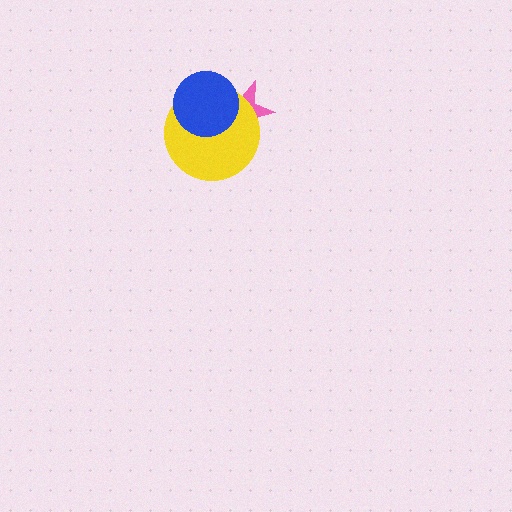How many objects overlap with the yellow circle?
2 objects overlap with the yellow circle.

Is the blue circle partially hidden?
No, no other shape covers it.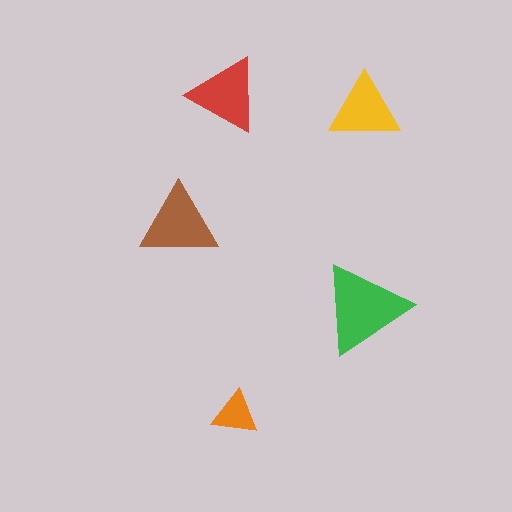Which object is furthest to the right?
The yellow triangle is rightmost.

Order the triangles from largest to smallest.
the green one, the brown one, the red one, the yellow one, the orange one.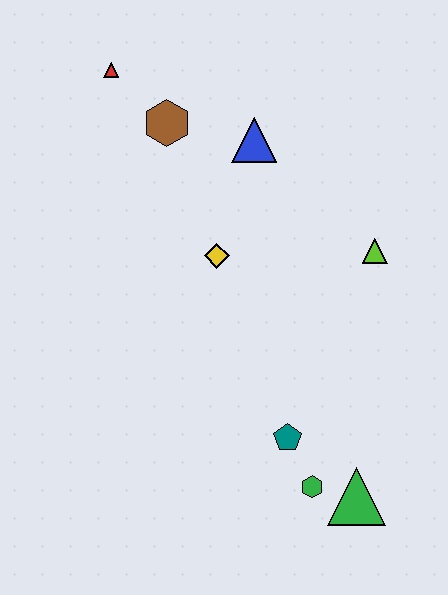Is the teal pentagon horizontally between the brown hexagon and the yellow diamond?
No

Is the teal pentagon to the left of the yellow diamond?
No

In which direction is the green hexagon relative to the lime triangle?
The green hexagon is below the lime triangle.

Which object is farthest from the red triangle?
The green triangle is farthest from the red triangle.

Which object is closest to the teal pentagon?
The green hexagon is closest to the teal pentagon.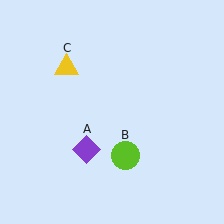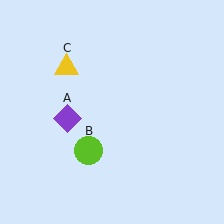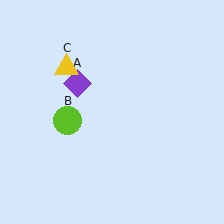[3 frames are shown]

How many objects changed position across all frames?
2 objects changed position: purple diamond (object A), lime circle (object B).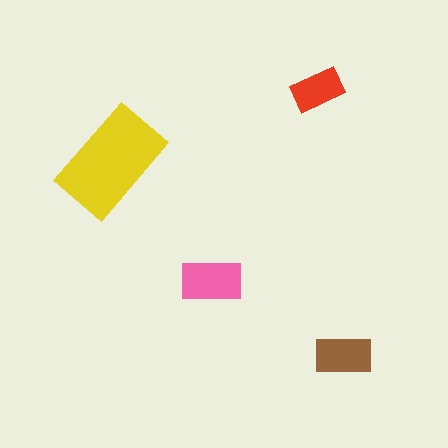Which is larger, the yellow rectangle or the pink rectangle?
The yellow one.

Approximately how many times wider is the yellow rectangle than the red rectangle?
About 2 times wider.